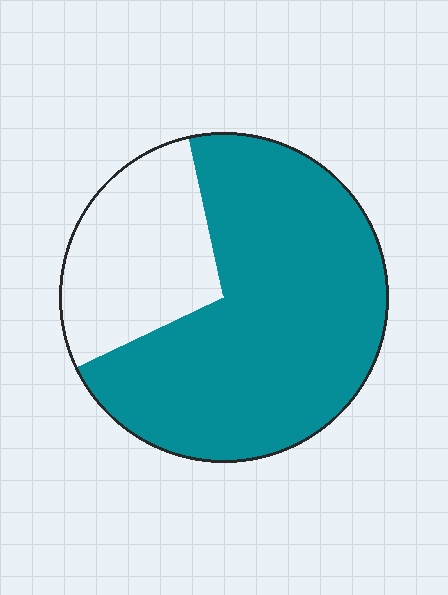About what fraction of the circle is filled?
About three quarters (3/4).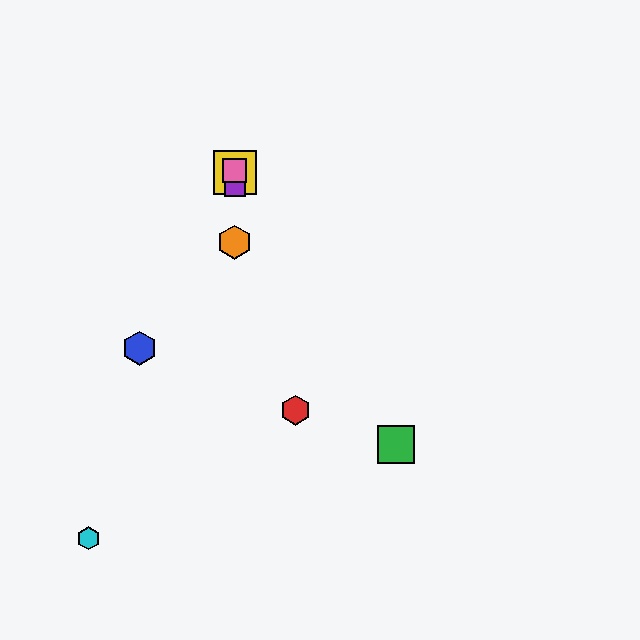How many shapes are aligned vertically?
4 shapes (the yellow square, the purple square, the orange hexagon, the pink square) are aligned vertically.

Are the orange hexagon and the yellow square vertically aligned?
Yes, both are at x≈235.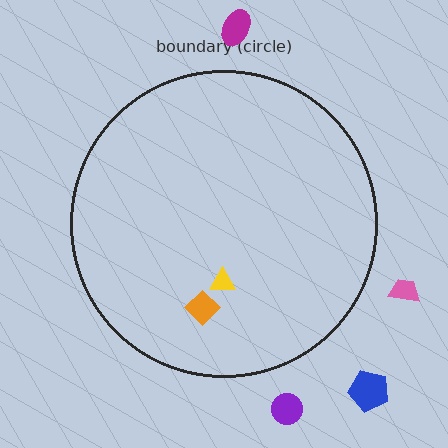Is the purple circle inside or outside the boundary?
Outside.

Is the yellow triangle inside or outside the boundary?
Inside.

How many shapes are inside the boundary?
2 inside, 4 outside.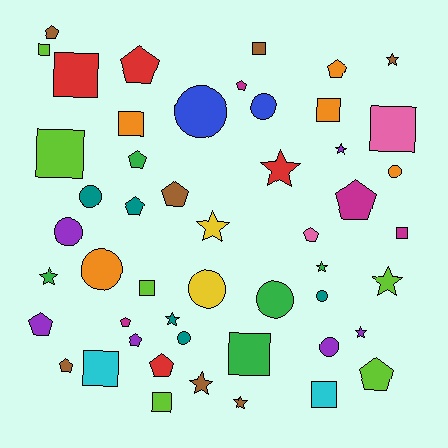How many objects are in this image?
There are 50 objects.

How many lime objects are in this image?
There are 6 lime objects.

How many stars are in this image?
There are 11 stars.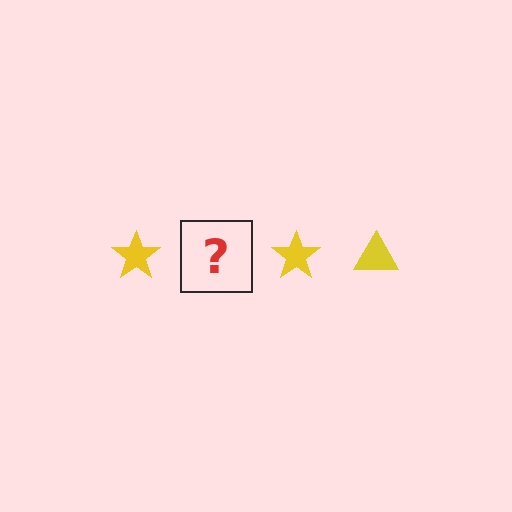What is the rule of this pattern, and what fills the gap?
The rule is that the pattern cycles through star, triangle shapes in yellow. The gap should be filled with a yellow triangle.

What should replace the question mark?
The question mark should be replaced with a yellow triangle.